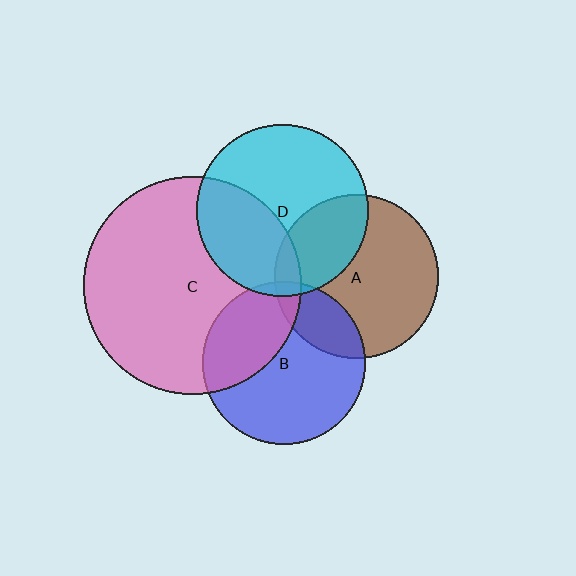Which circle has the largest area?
Circle C (pink).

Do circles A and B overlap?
Yes.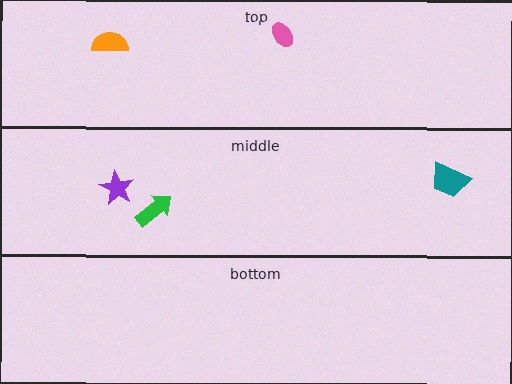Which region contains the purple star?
The middle region.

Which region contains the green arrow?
The middle region.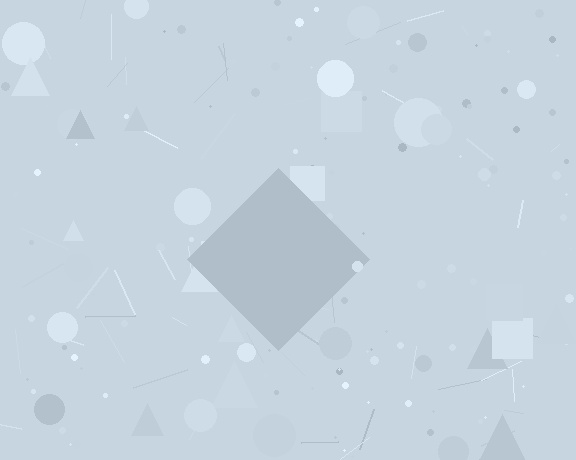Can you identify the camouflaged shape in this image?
The camouflaged shape is a diamond.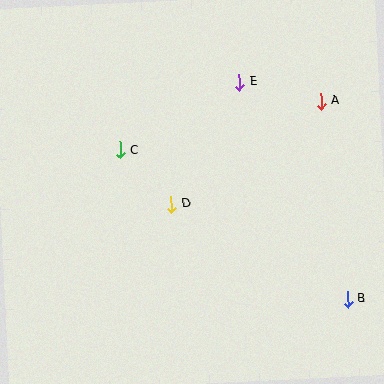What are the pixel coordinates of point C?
Point C is at (120, 150).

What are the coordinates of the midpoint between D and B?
The midpoint between D and B is at (259, 252).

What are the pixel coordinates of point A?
Point A is at (321, 101).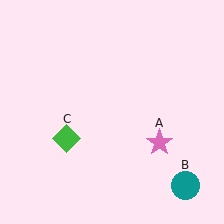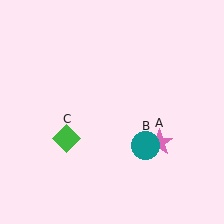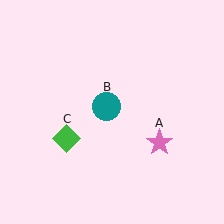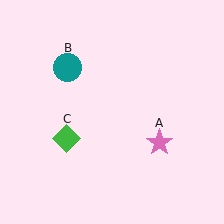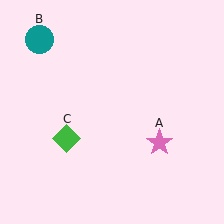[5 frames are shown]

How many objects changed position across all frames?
1 object changed position: teal circle (object B).